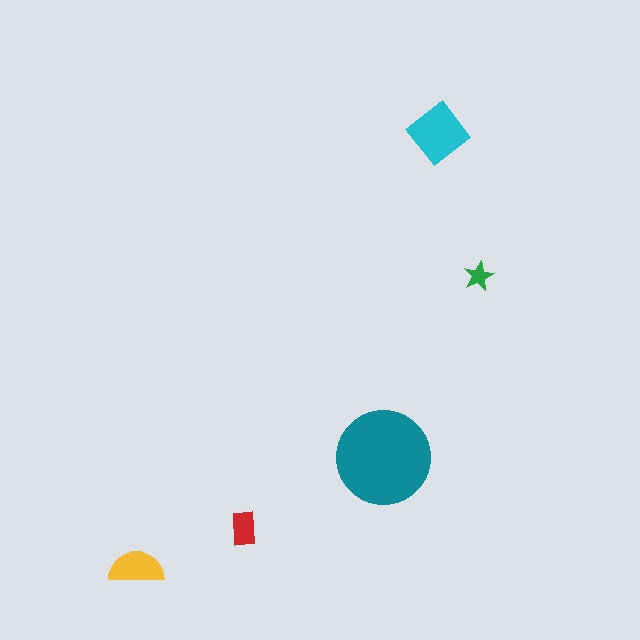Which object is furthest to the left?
The yellow semicircle is leftmost.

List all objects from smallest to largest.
The green star, the red rectangle, the yellow semicircle, the cyan diamond, the teal circle.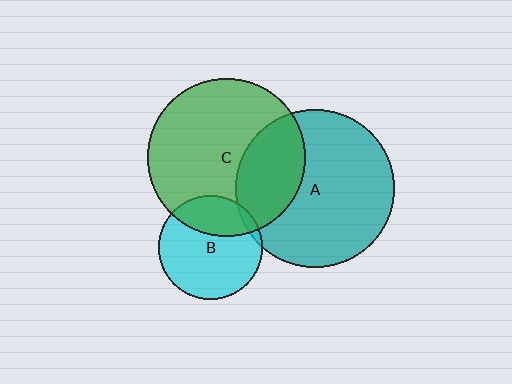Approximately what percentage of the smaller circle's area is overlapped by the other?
Approximately 30%.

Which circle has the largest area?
Circle A (teal).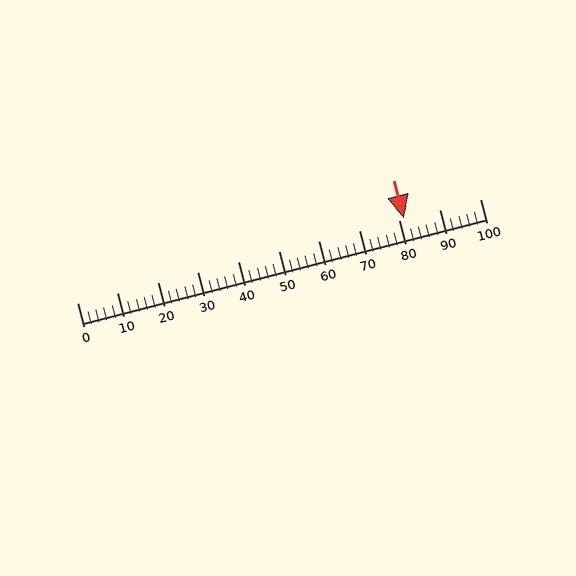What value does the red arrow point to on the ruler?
The red arrow points to approximately 81.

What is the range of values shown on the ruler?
The ruler shows values from 0 to 100.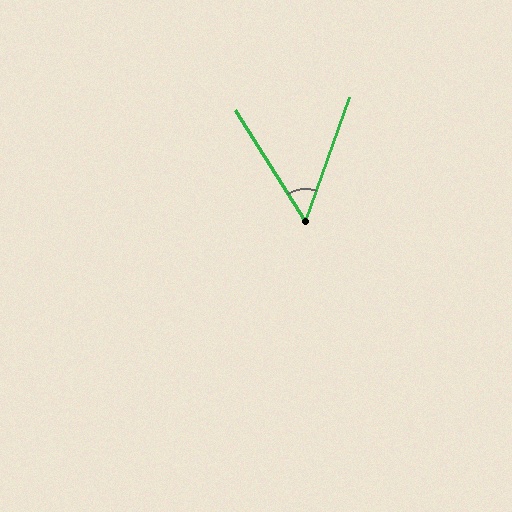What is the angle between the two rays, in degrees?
Approximately 52 degrees.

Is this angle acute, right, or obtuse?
It is acute.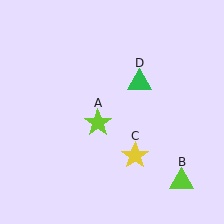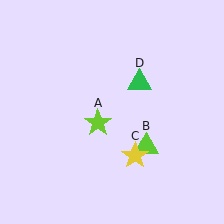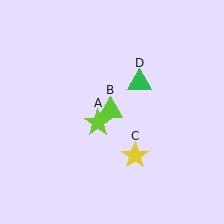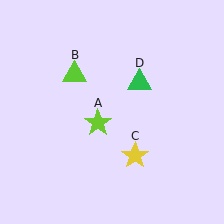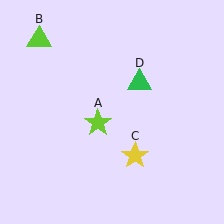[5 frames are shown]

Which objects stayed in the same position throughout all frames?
Lime star (object A) and yellow star (object C) and green triangle (object D) remained stationary.